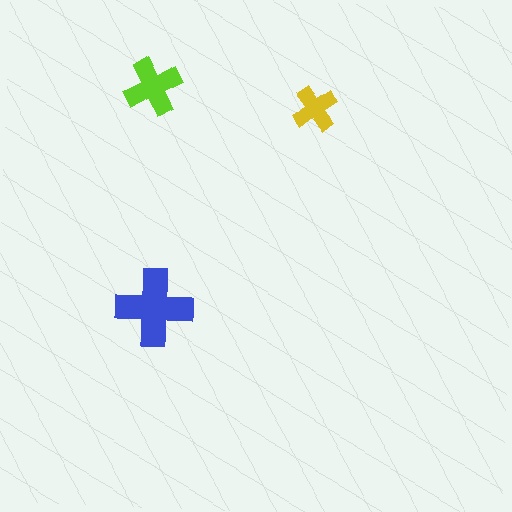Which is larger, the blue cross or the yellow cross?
The blue one.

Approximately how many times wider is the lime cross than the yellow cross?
About 1.5 times wider.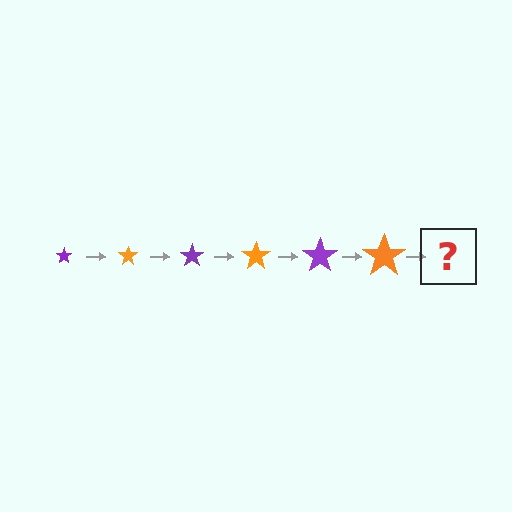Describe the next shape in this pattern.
It should be a purple star, larger than the previous one.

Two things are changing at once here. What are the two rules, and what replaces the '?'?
The two rules are that the star grows larger each step and the color cycles through purple and orange. The '?' should be a purple star, larger than the previous one.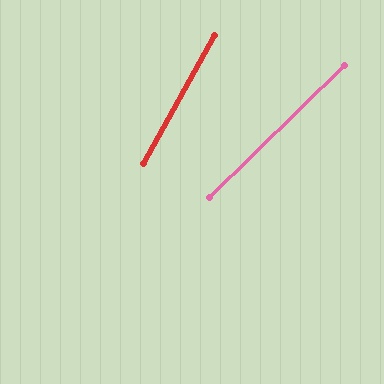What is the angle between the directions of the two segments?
Approximately 16 degrees.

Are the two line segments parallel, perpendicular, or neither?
Neither parallel nor perpendicular — they differ by about 16°.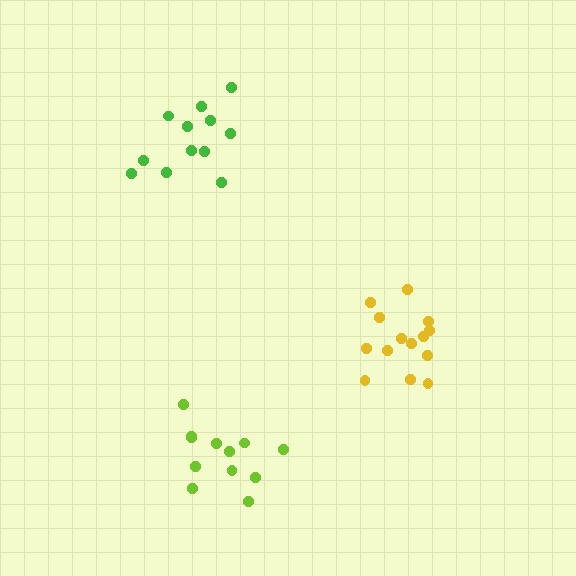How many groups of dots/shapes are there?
There are 3 groups.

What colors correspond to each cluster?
The clusters are colored: yellow, lime, green.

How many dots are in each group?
Group 1: 14 dots, Group 2: 12 dots, Group 3: 12 dots (38 total).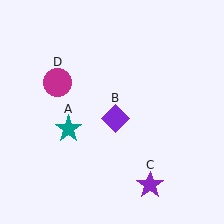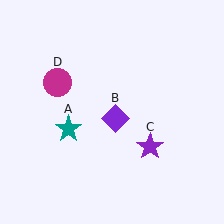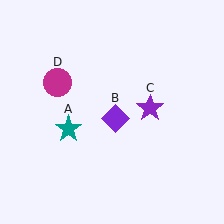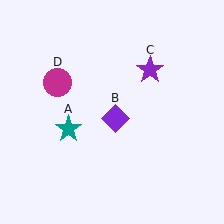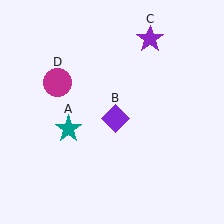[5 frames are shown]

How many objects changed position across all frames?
1 object changed position: purple star (object C).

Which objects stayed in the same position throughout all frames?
Teal star (object A) and purple diamond (object B) and magenta circle (object D) remained stationary.